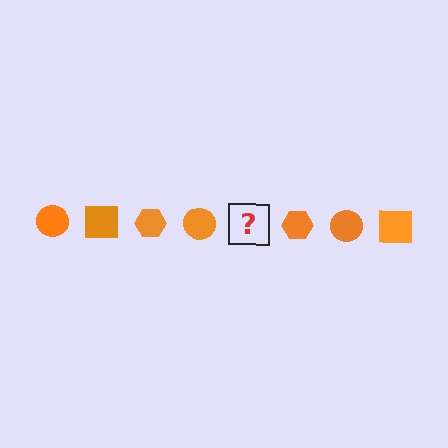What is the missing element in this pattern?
The missing element is an orange square.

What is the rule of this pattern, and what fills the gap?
The rule is that the pattern cycles through circle, square, hexagon shapes in orange. The gap should be filled with an orange square.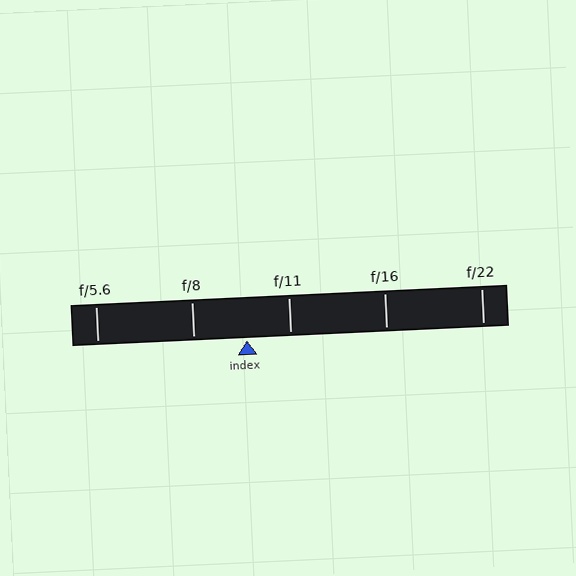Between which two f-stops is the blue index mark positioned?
The index mark is between f/8 and f/11.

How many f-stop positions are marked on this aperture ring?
There are 5 f-stop positions marked.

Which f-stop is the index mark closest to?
The index mark is closest to f/11.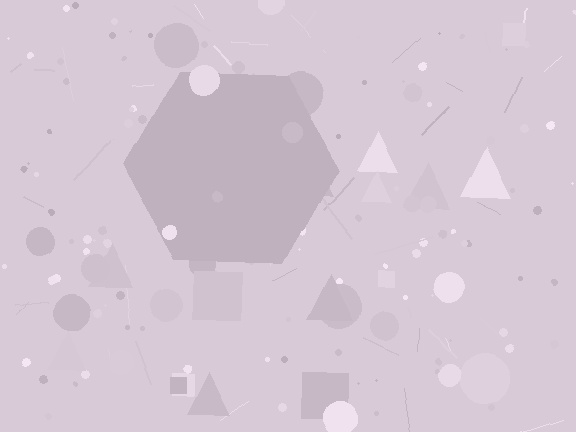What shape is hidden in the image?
A hexagon is hidden in the image.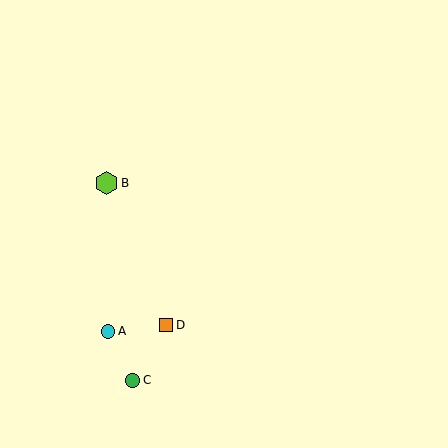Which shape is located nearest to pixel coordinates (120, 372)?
The green circle (labeled C) at (132, 380) is nearest to that location.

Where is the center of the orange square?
The center of the orange square is at (166, 325).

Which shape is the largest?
The lime hexagon (labeled B) is the largest.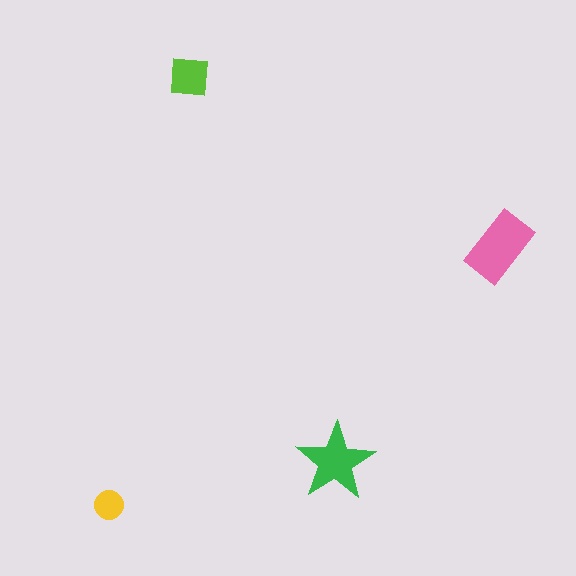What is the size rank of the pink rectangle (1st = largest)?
1st.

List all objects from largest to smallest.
The pink rectangle, the green star, the lime square, the yellow circle.